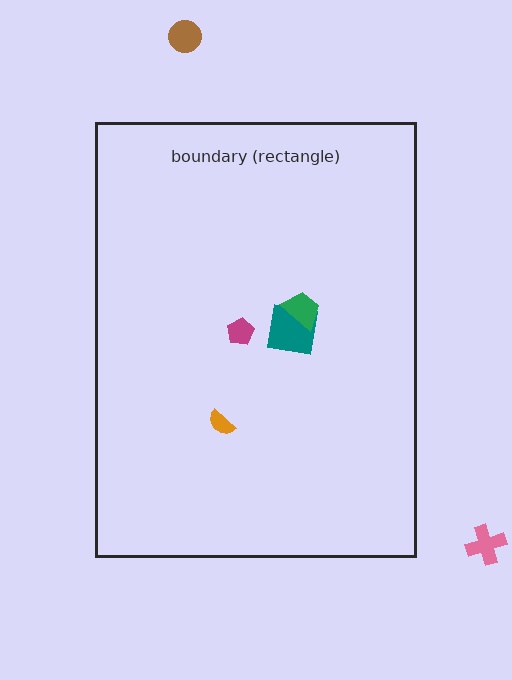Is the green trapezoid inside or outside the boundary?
Inside.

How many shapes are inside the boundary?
4 inside, 2 outside.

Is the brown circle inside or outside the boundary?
Outside.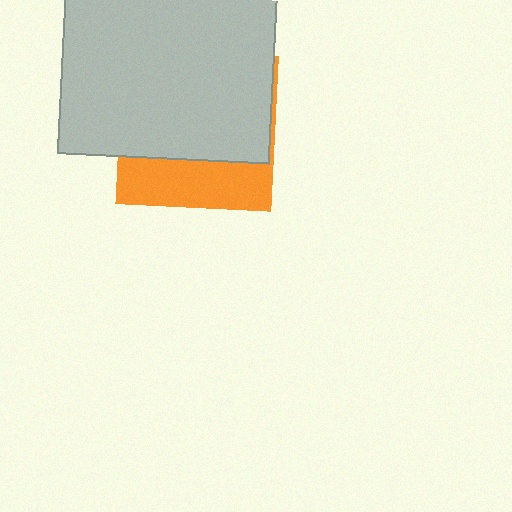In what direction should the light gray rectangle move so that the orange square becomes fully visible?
The light gray rectangle should move up. That is the shortest direction to clear the overlap and leave the orange square fully visible.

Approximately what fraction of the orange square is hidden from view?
Roughly 67% of the orange square is hidden behind the light gray rectangle.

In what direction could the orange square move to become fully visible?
The orange square could move down. That would shift it out from behind the light gray rectangle entirely.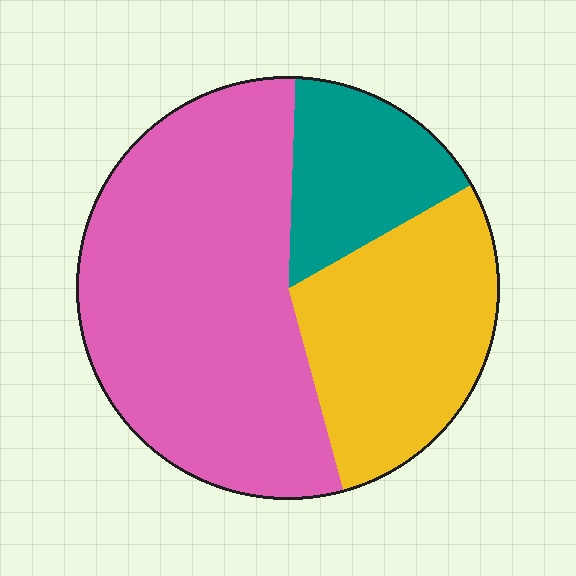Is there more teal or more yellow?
Yellow.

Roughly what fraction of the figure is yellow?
Yellow covers roughly 30% of the figure.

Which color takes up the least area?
Teal, at roughly 15%.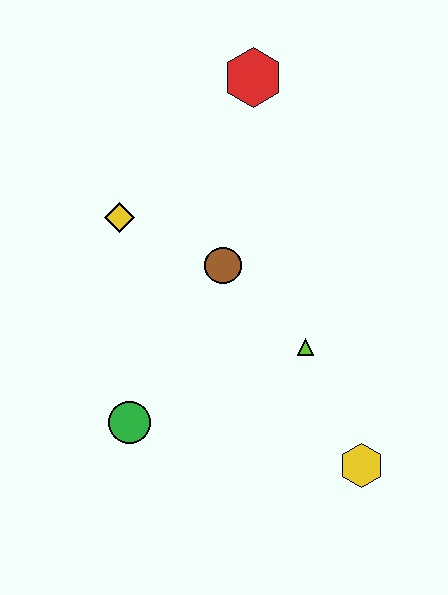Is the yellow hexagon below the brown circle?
Yes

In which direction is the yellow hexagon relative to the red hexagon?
The yellow hexagon is below the red hexagon.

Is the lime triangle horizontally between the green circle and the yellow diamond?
No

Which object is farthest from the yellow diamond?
The yellow hexagon is farthest from the yellow diamond.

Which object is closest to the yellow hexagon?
The lime triangle is closest to the yellow hexagon.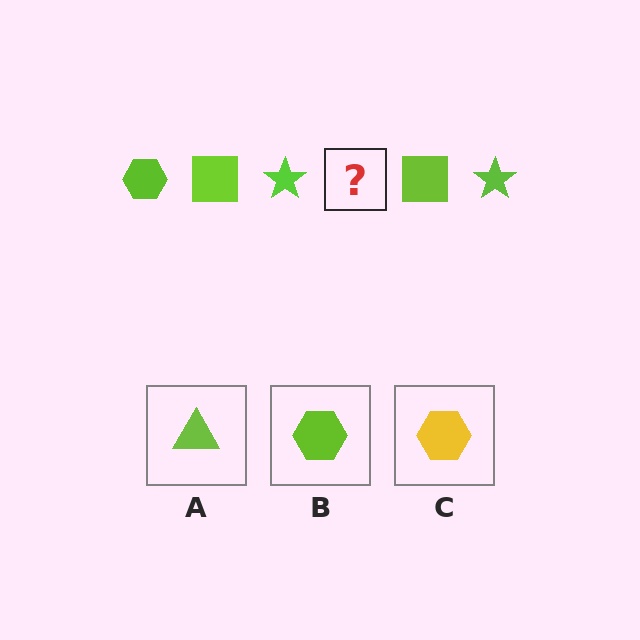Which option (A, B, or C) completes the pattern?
B.